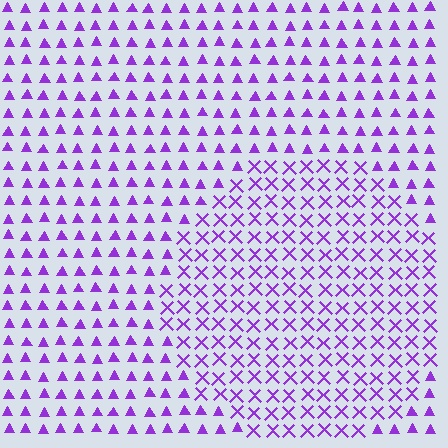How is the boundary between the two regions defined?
The boundary is defined by a change in element shape: X marks inside vs. triangles outside. All elements share the same color and spacing.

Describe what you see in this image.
The image is filled with small purple elements arranged in a uniform grid. A circle-shaped region contains X marks, while the surrounding area contains triangles. The boundary is defined purely by the change in element shape.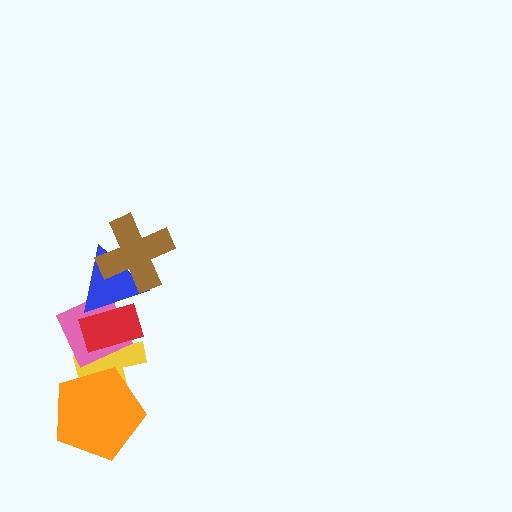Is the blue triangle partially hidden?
Yes, it is partially covered by another shape.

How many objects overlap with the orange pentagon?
1 object overlaps with the orange pentagon.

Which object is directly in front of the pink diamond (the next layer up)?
The blue triangle is directly in front of the pink diamond.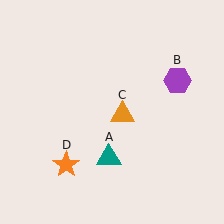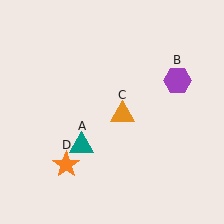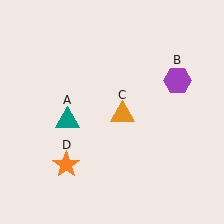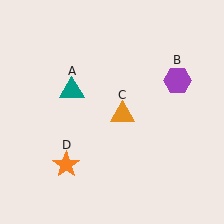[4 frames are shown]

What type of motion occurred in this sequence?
The teal triangle (object A) rotated clockwise around the center of the scene.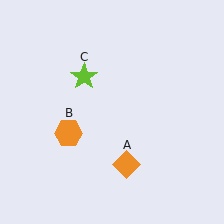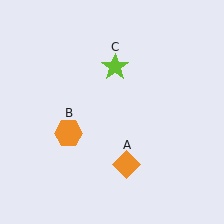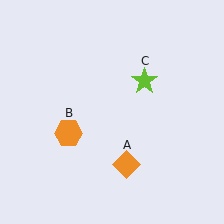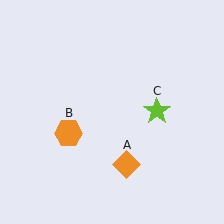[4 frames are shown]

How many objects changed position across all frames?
1 object changed position: lime star (object C).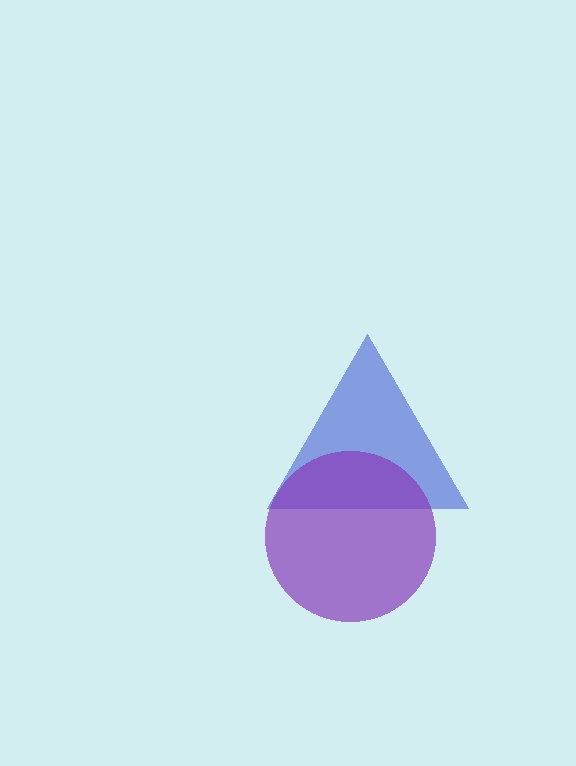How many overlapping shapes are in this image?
There are 2 overlapping shapes in the image.